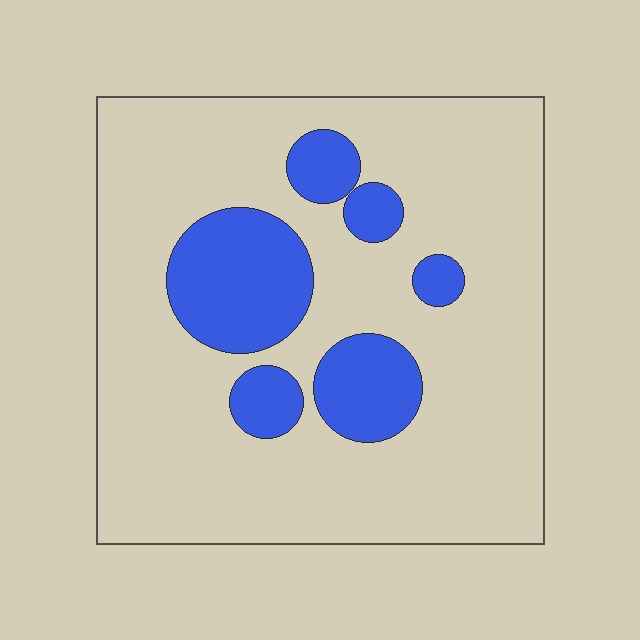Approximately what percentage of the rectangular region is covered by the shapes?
Approximately 20%.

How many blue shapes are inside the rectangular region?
6.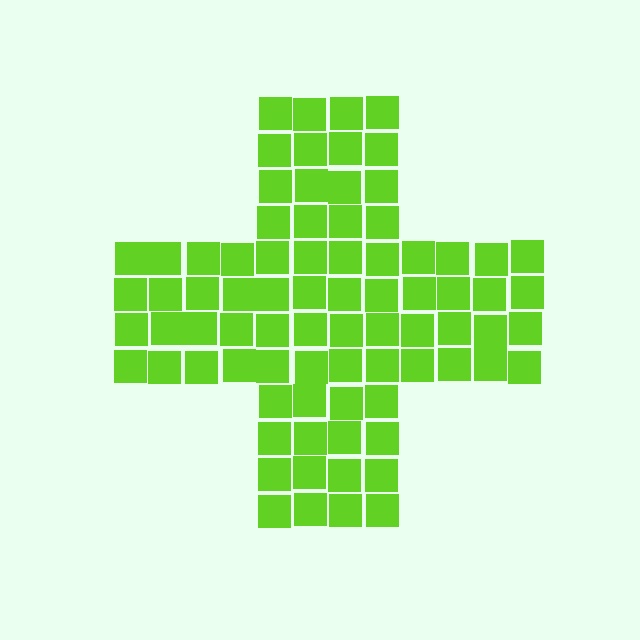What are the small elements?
The small elements are squares.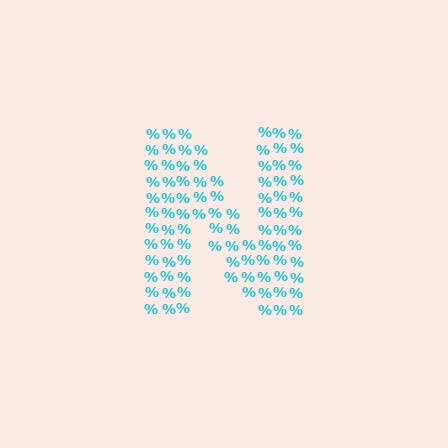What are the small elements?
The small elements are percent signs.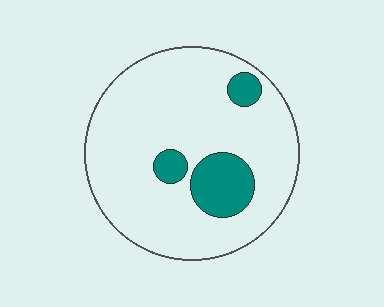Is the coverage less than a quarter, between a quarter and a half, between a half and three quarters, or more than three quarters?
Less than a quarter.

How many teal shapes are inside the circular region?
3.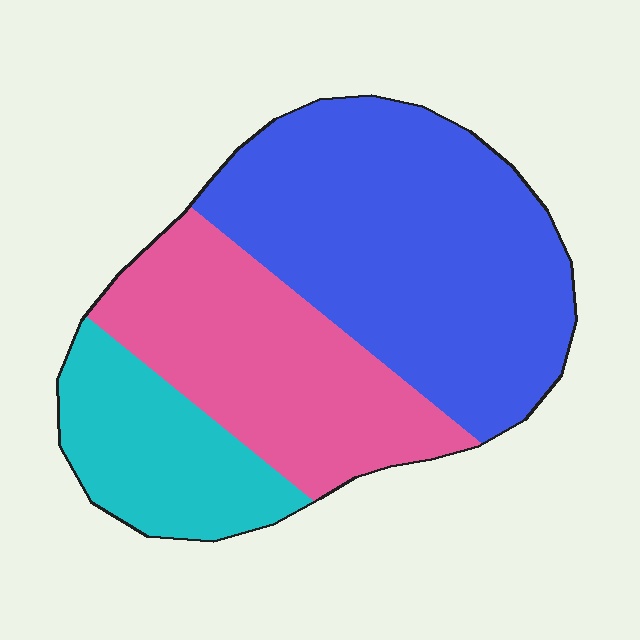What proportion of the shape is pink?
Pink covers 31% of the shape.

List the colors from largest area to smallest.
From largest to smallest: blue, pink, cyan.